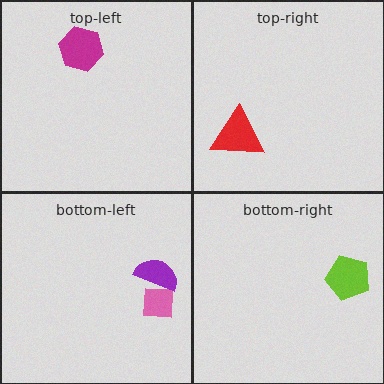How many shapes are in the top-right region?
1.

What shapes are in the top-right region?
The red triangle.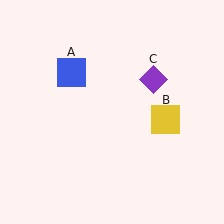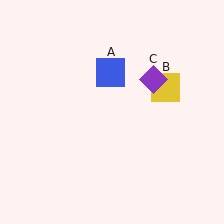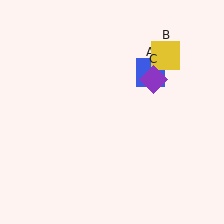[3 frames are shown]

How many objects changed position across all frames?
2 objects changed position: blue square (object A), yellow square (object B).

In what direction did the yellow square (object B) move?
The yellow square (object B) moved up.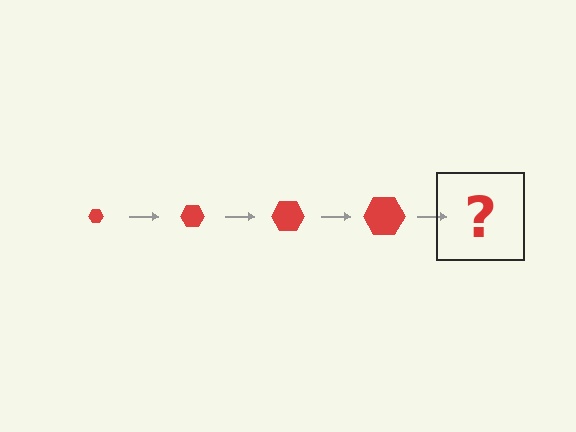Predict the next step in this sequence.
The next step is a red hexagon, larger than the previous one.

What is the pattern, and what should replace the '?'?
The pattern is that the hexagon gets progressively larger each step. The '?' should be a red hexagon, larger than the previous one.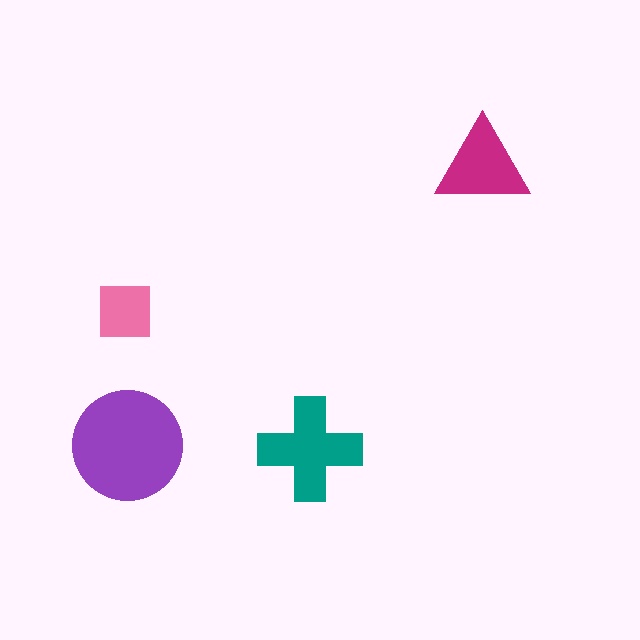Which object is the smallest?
The pink square.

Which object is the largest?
The purple circle.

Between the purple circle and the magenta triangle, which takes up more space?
The purple circle.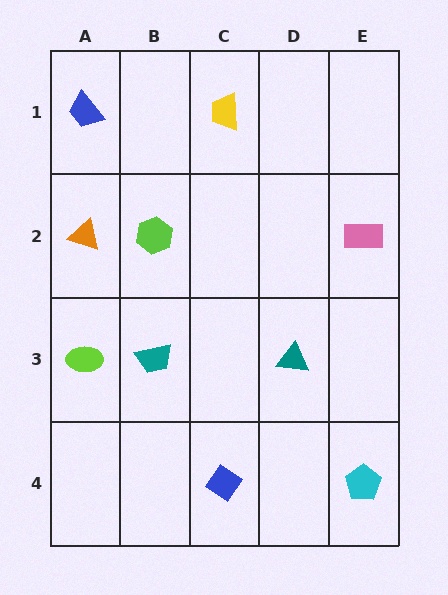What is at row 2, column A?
An orange triangle.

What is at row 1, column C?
A yellow trapezoid.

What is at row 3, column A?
A lime ellipse.